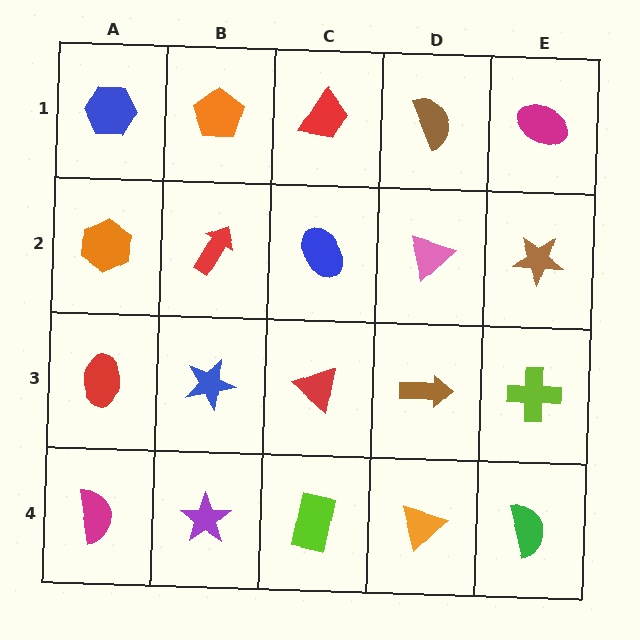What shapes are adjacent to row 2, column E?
A magenta ellipse (row 1, column E), a lime cross (row 3, column E), a pink triangle (row 2, column D).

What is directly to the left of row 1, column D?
A red trapezoid.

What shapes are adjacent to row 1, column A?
An orange hexagon (row 2, column A), an orange pentagon (row 1, column B).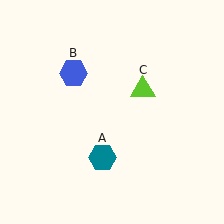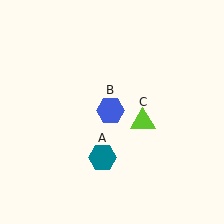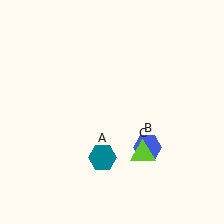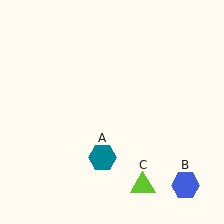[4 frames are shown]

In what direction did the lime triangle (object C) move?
The lime triangle (object C) moved down.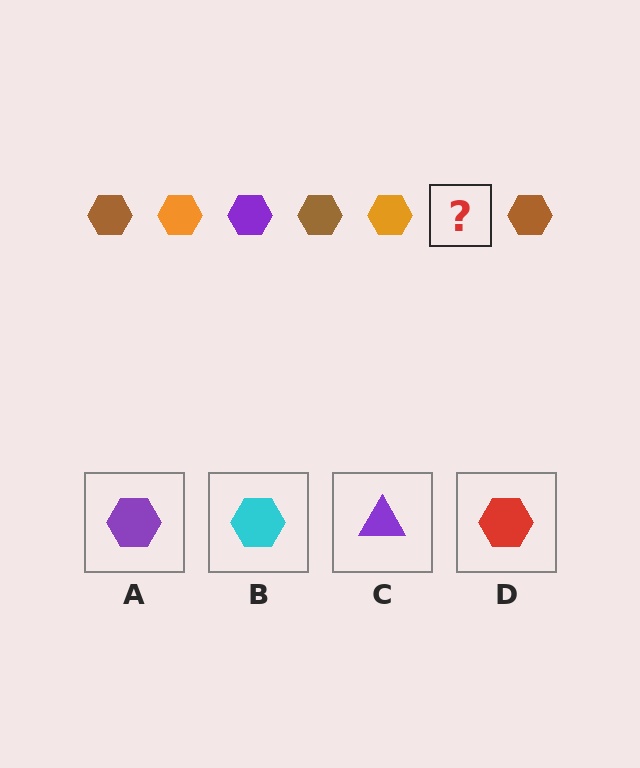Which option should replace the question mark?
Option A.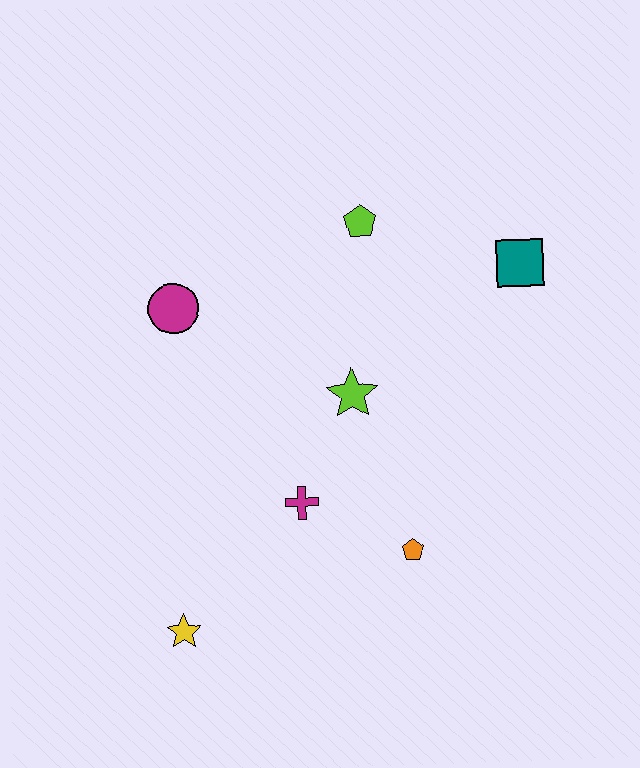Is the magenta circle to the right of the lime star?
No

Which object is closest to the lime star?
The magenta cross is closest to the lime star.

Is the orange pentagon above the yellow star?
Yes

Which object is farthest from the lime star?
The yellow star is farthest from the lime star.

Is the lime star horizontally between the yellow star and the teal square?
Yes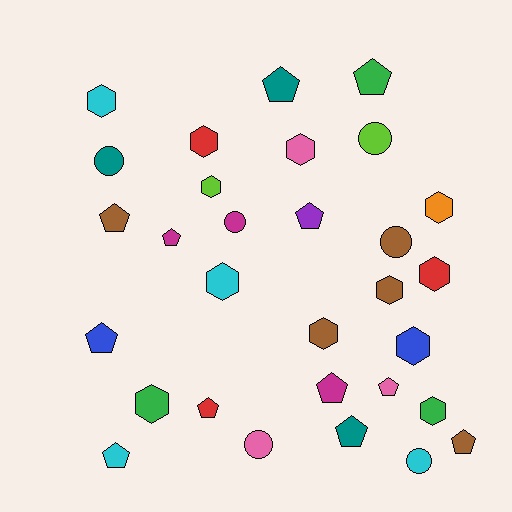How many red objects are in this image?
There are 3 red objects.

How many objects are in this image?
There are 30 objects.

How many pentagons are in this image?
There are 12 pentagons.